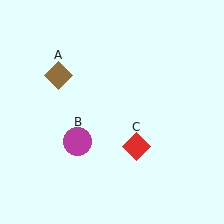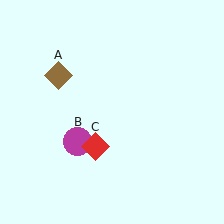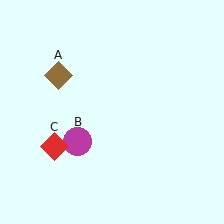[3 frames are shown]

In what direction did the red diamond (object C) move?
The red diamond (object C) moved left.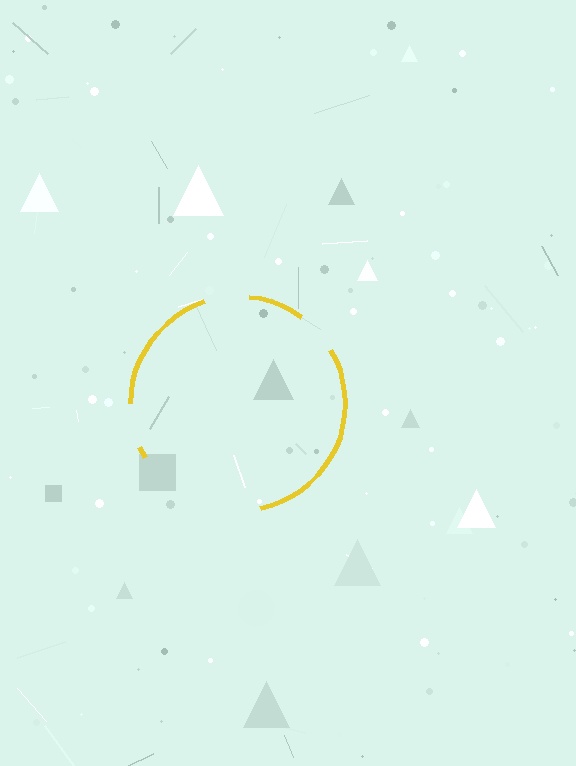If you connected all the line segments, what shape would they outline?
They would outline a circle.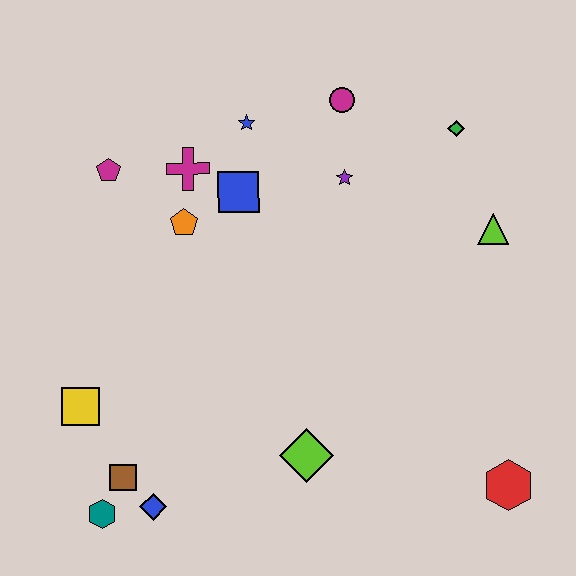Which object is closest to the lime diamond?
The blue diamond is closest to the lime diamond.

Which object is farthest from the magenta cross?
The red hexagon is farthest from the magenta cross.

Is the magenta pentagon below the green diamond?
Yes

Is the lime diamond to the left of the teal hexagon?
No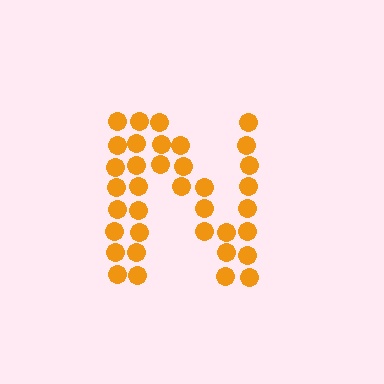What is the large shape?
The large shape is the letter N.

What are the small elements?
The small elements are circles.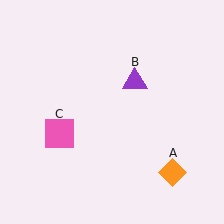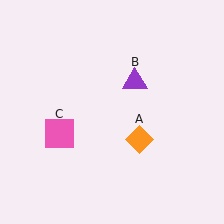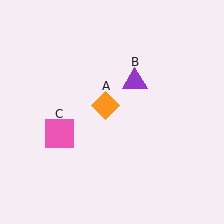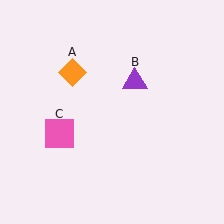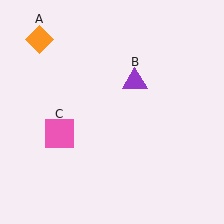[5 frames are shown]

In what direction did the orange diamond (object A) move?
The orange diamond (object A) moved up and to the left.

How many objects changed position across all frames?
1 object changed position: orange diamond (object A).